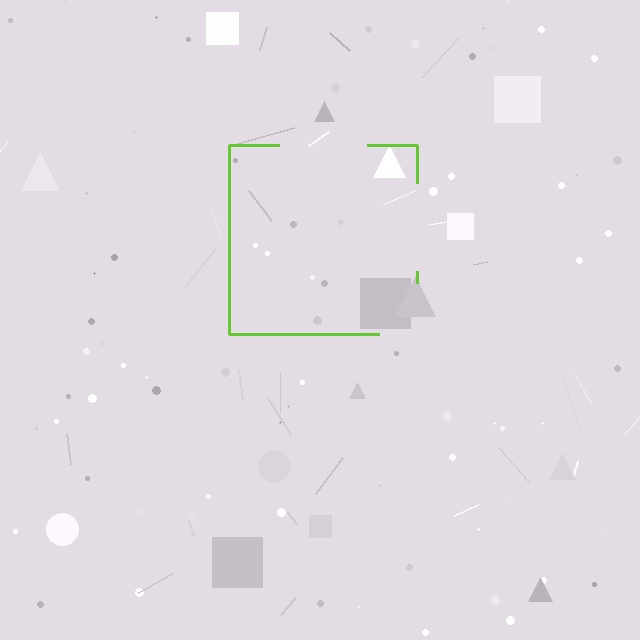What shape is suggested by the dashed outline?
The dashed outline suggests a square.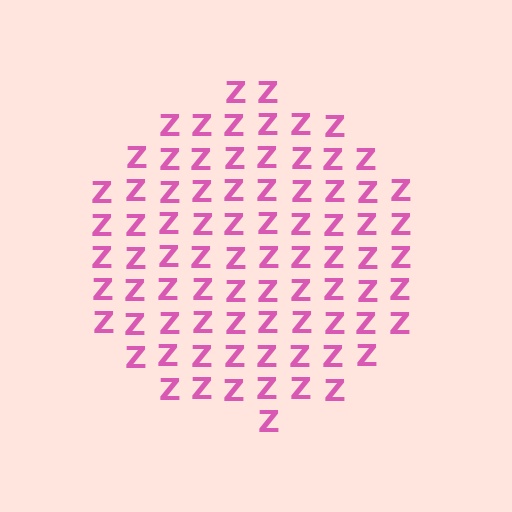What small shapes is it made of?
It is made of small letter Z's.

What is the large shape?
The large shape is a circle.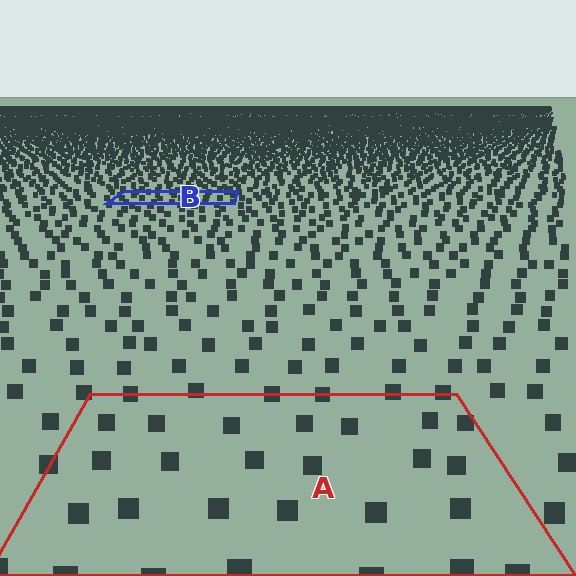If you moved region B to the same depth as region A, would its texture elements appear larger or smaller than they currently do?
They would appear larger. At a closer depth, the same texture elements are projected at a bigger on-screen size.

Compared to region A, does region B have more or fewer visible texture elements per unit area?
Region B has more texture elements per unit area — they are packed more densely because it is farther away.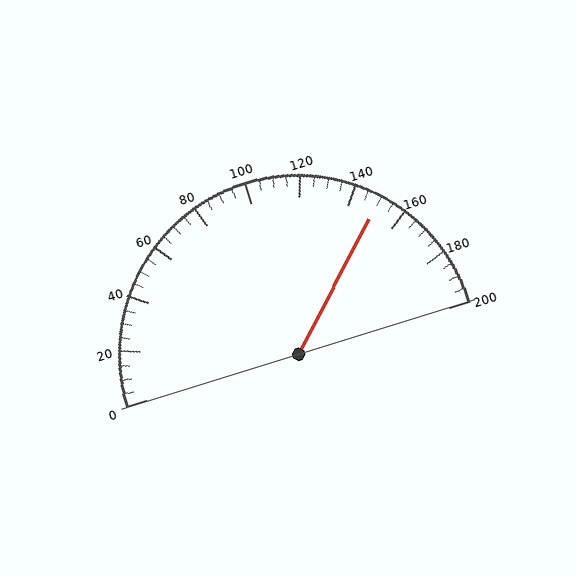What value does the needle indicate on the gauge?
The needle indicates approximately 150.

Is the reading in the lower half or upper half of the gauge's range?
The reading is in the upper half of the range (0 to 200).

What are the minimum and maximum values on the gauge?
The gauge ranges from 0 to 200.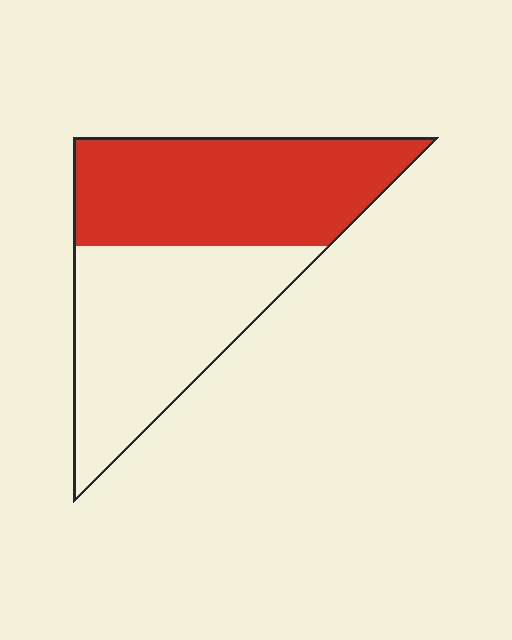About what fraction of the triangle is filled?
About one half (1/2).